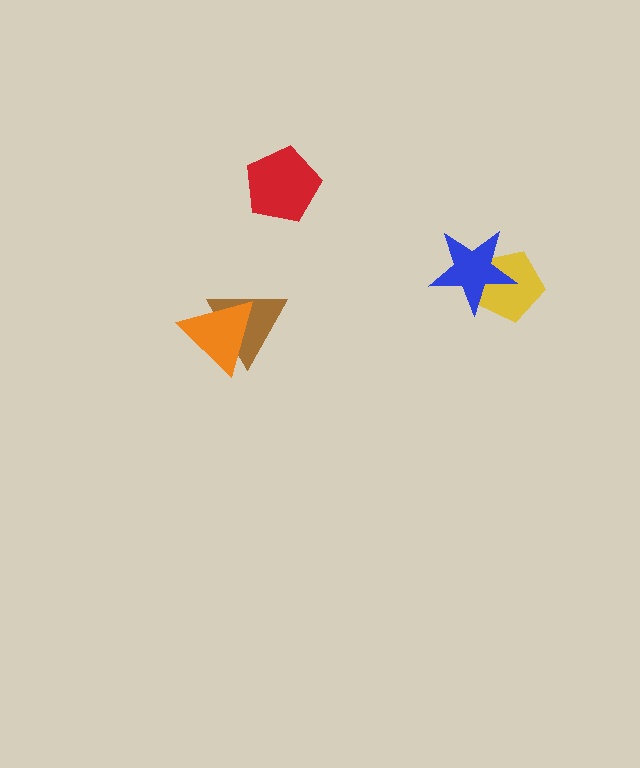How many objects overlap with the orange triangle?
1 object overlaps with the orange triangle.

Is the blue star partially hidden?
No, no other shape covers it.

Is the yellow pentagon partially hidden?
Yes, it is partially covered by another shape.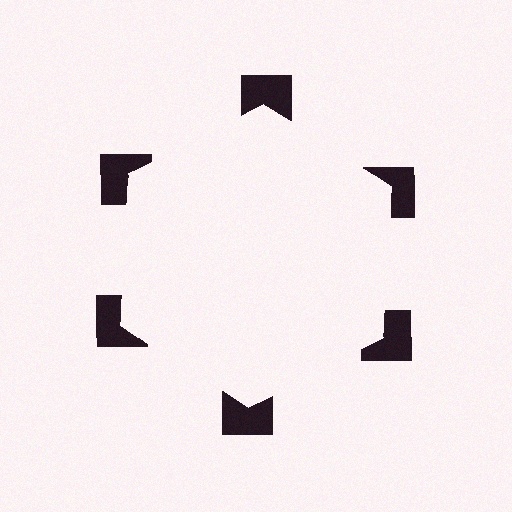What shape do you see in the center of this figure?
An illusory hexagon — its edges are inferred from the aligned wedge cuts in the notched squares, not physically drawn.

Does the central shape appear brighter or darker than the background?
It typically appears slightly brighter than the background, even though no actual brightness change is drawn.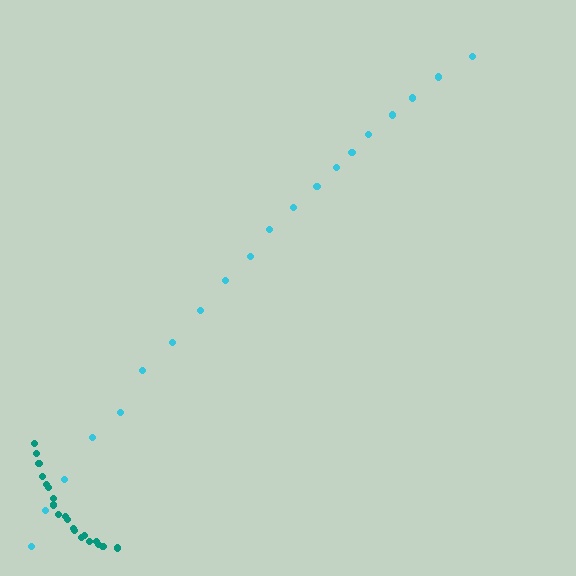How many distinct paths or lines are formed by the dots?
There are 2 distinct paths.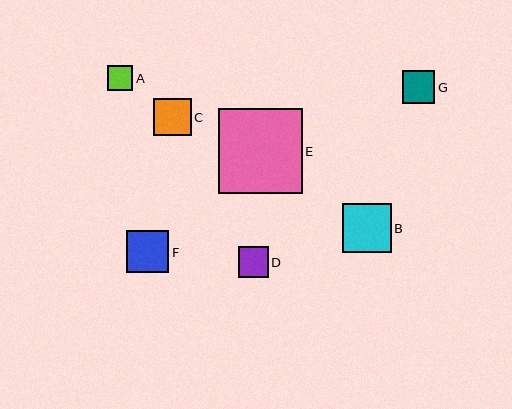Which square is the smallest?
Square A is the smallest with a size of approximately 25 pixels.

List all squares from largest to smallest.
From largest to smallest: E, B, F, C, G, D, A.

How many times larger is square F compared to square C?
Square F is approximately 1.1 times the size of square C.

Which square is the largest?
Square E is the largest with a size of approximately 84 pixels.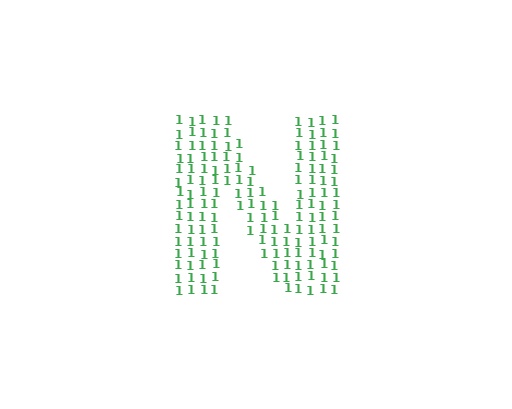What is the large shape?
The large shape is the letter N.